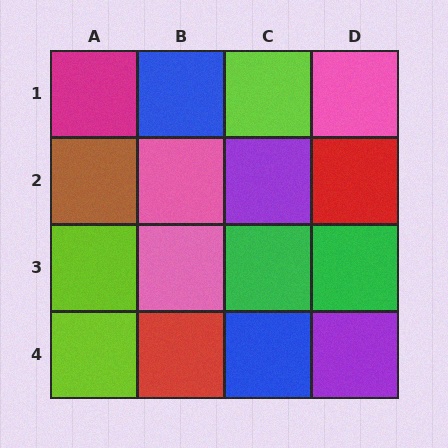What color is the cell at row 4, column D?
Purple.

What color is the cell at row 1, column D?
Pink.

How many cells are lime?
3 cells are lime.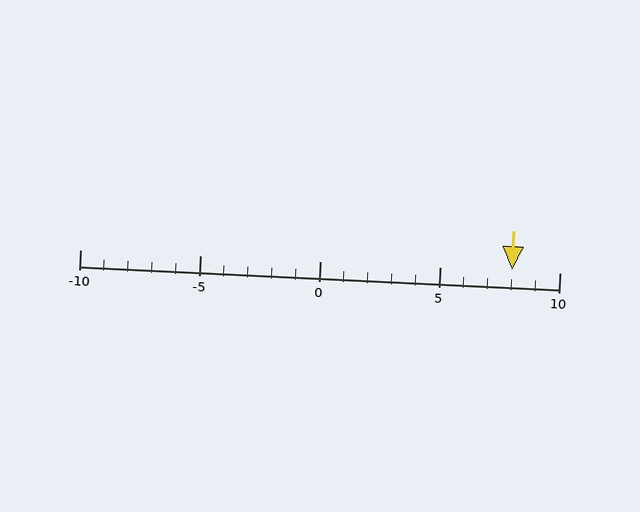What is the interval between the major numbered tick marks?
The major tick marks are spaced 5 units apart.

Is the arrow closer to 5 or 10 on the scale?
The arrow is closer to 10.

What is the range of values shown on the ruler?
The ruler shows values from -10 to 10.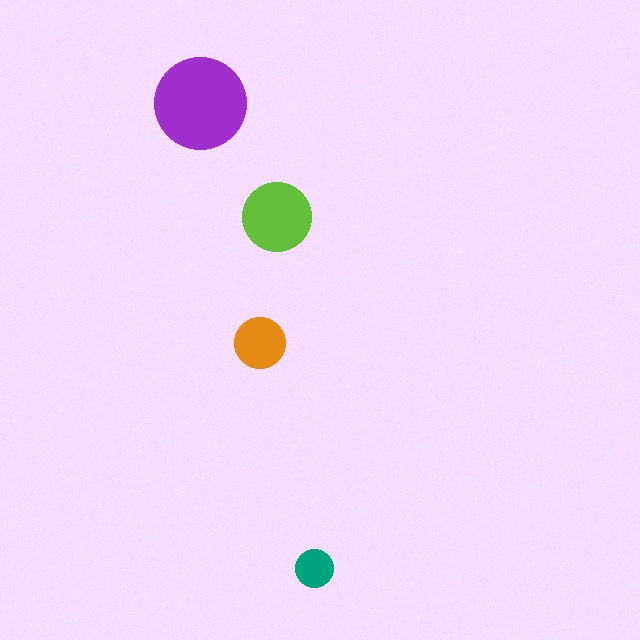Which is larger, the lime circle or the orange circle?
The lime one.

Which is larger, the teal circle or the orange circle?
The orange one.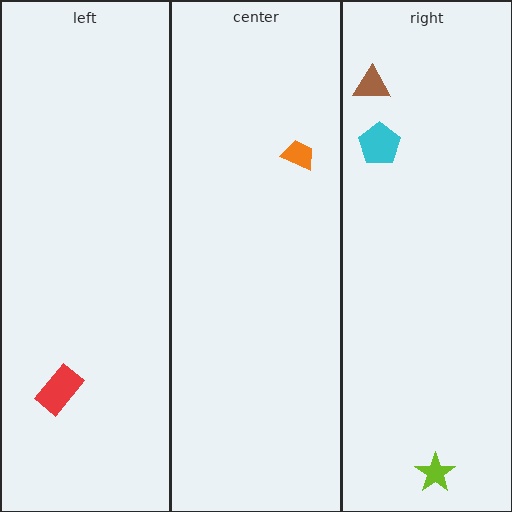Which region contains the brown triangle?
The right region.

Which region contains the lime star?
The right region.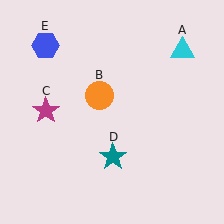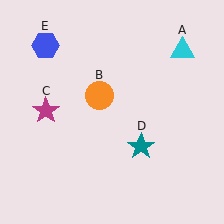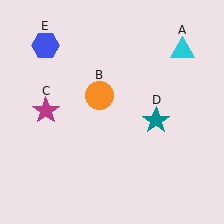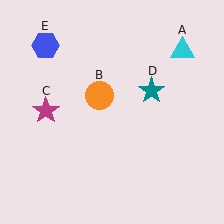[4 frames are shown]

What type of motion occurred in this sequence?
The teal star (object D) rotated counterclockwise around the center of the scene.